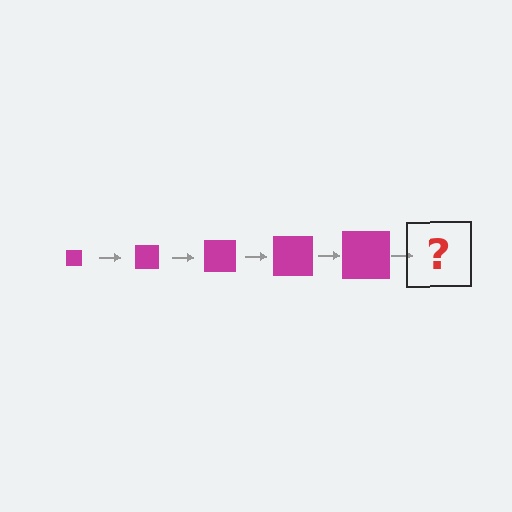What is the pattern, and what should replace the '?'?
The pattern is that the square gets progressively larger each step. The '?' should be a magenta square, larger than the previous one.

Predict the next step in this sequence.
The next step is a magenta square, larger than the previous one.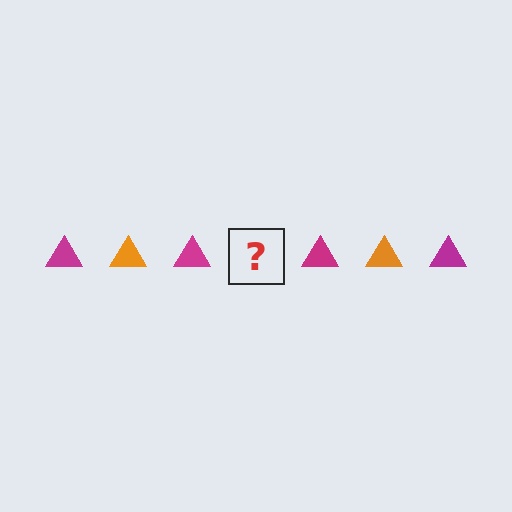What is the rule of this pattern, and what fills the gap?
The rule is that the pattern cycles through magenta, orange triangles. The gap should be filled with an orange triangle.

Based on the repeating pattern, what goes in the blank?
The blank should be an orange triangle.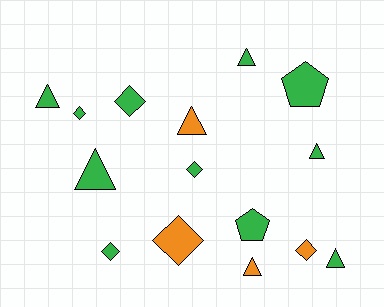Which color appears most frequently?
Green, with 11 objects.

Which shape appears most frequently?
Triangle, with 7 objects.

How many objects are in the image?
There are 15 objects.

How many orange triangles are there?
There are 2 orange triangles.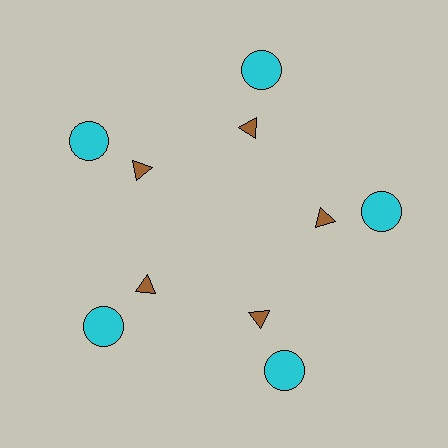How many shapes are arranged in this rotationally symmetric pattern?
There are 10 shapes, arranged in 5 groups of 2.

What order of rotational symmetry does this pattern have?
This pattern has 5-fold rotational symmetry.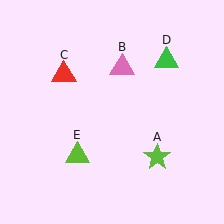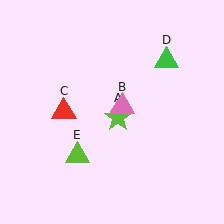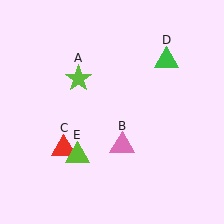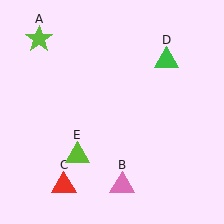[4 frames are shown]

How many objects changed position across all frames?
3 objects changed position: lime star (object A), pink triangle (object B), red triangle (object C).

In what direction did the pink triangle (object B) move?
The pink triangle (object B) moved down.